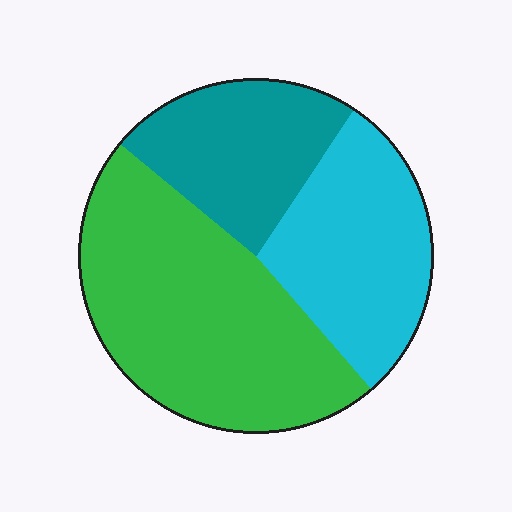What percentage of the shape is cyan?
Cyan covers about 30% of the shape.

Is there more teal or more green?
Green.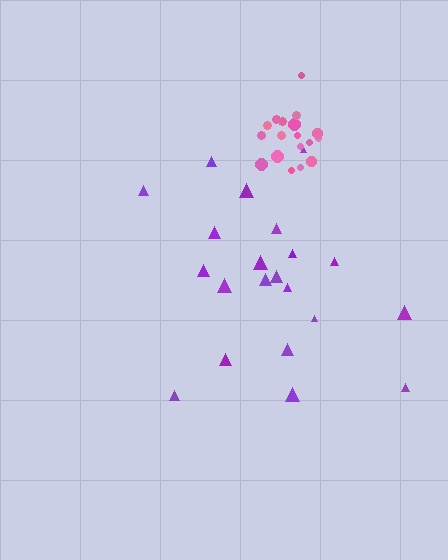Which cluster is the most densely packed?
Pink.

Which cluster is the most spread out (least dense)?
Purple.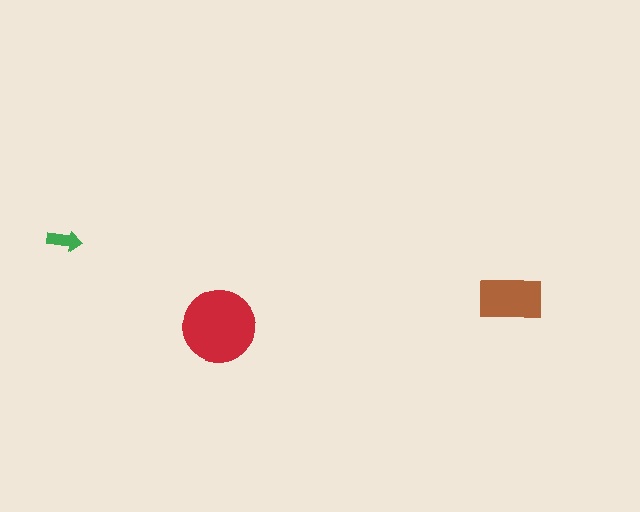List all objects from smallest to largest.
The green arrow, the brown rectangle, the red circle.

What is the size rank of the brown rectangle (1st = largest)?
2nd.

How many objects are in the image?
There are 3 objects in the image.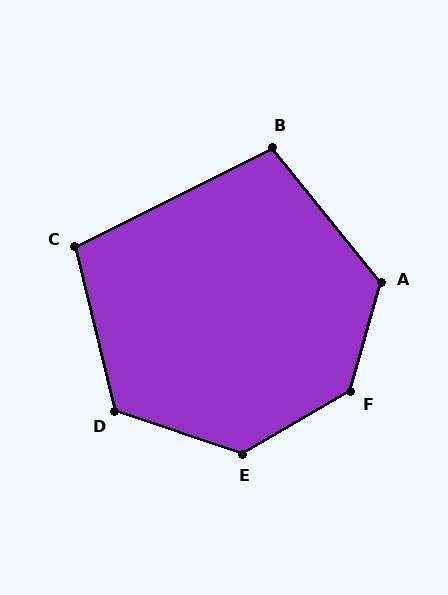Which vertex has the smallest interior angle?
B, at approximately 102 degrees.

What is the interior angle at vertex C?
Approximately 103 degrees (obtuse).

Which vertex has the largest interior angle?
F, at approximately 135 degrees.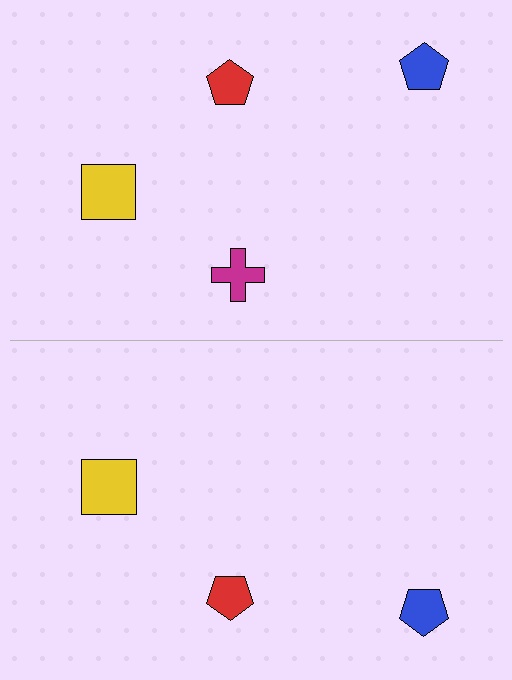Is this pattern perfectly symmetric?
No, the pattern is not perfectly symmetric. A magenta cross is missing from the bottom side.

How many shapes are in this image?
There are 7 shapes in this image.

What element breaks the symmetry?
A magenta cross is missing from the bottom side.